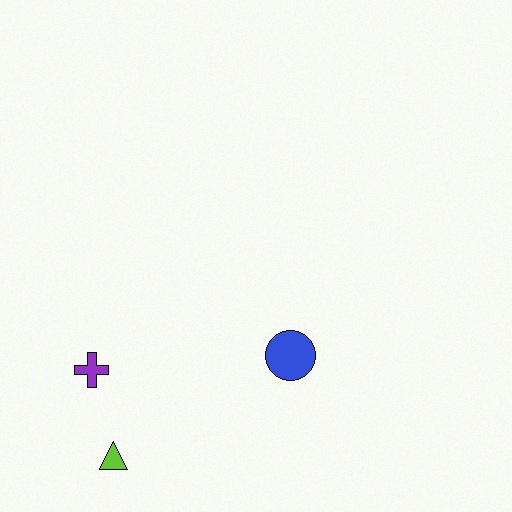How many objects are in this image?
There are 3 objects.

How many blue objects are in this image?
There is 1 blue object.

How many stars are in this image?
There are no stars.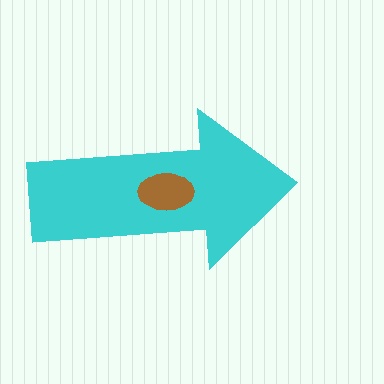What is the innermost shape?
The brown ellipse.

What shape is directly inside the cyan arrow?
The brown ellipse.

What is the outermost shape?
The cyan arrow.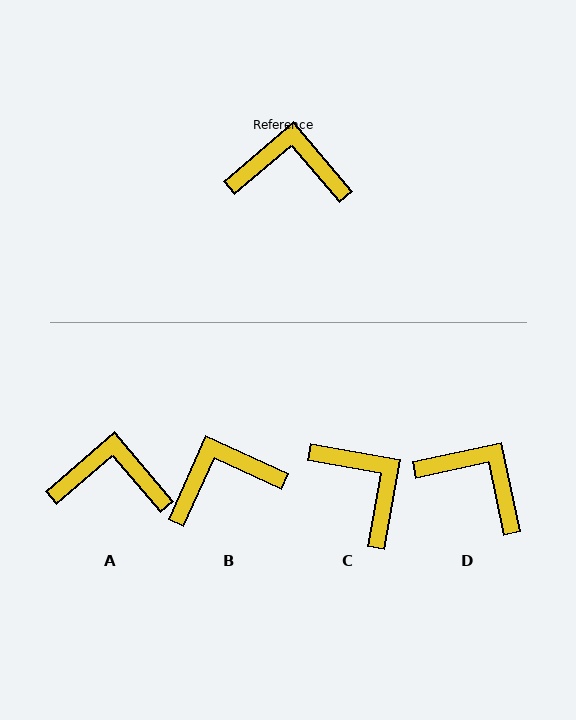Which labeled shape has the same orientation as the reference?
A.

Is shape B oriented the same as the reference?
No, it is off by about 25 degrees.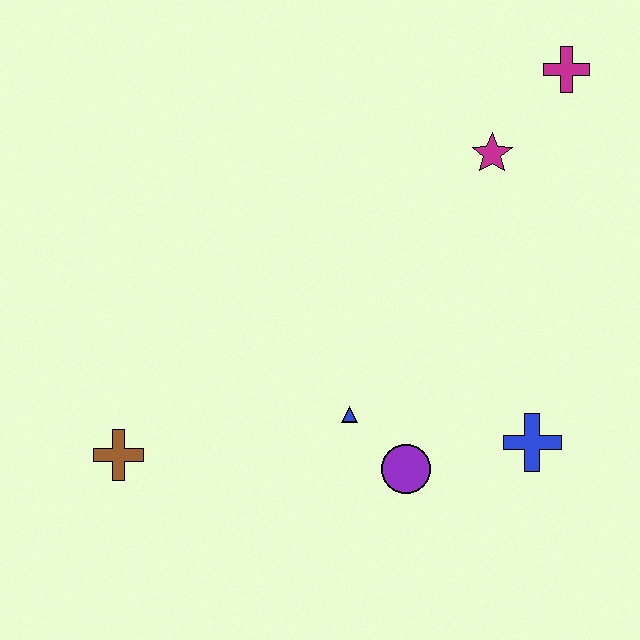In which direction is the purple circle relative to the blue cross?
The purple circle is to the left of the blue cross.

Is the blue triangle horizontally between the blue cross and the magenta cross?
No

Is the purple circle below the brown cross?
Yes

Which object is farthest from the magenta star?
The brown cross is farthest from the magenta star.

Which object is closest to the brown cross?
The blue triangle is closest to the brown cross.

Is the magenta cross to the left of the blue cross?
No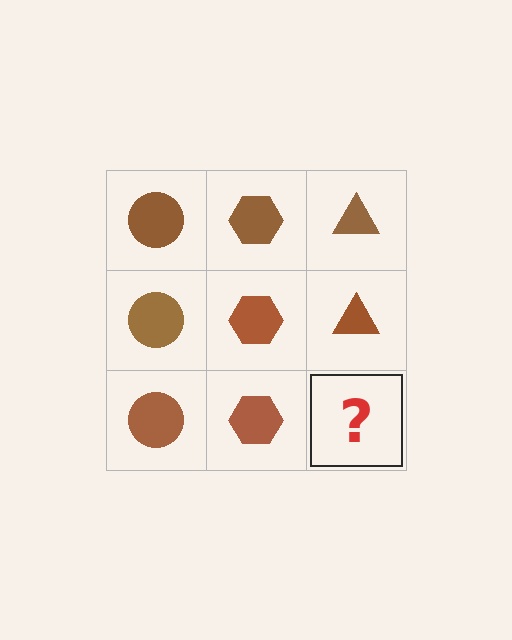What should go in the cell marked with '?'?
The missing cell should contain a brown triangle.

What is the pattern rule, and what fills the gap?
The rule is that each column has a consistent shape. The gap should be filled with a brown triangle.